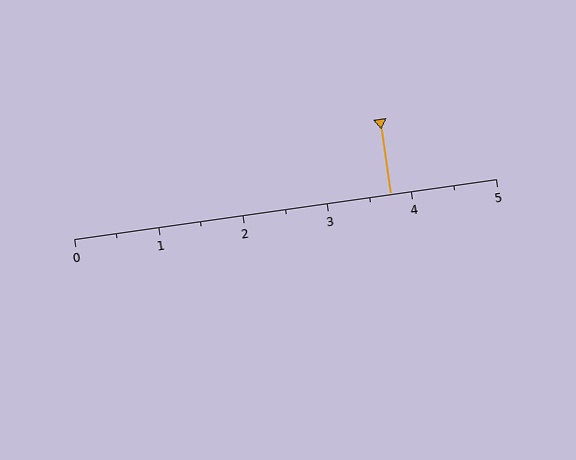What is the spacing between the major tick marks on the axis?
The major ticks are spaced 1 apart.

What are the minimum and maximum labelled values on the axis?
The axis runs from 0 to 5.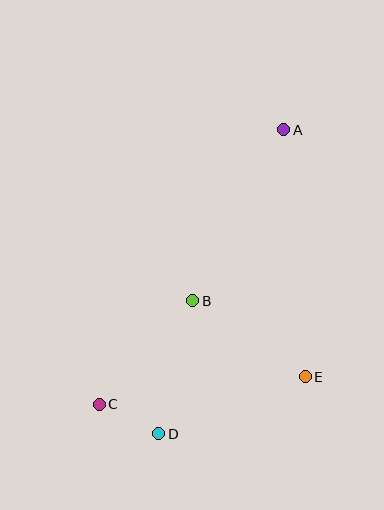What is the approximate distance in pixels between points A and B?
The distance between A and B is approximately 194 pixels.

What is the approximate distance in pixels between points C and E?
The distance between C and E is approximately 208 pixels.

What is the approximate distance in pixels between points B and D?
The distance between B and D is approximately 137 pixels.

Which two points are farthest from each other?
Points A and C are farthest from each other.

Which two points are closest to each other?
Points C and D are closest to each other.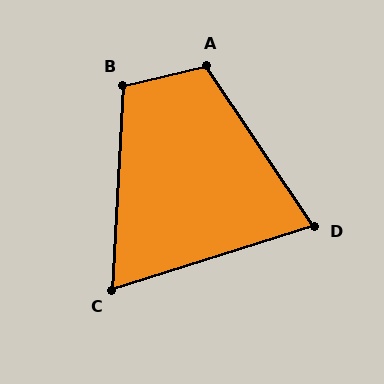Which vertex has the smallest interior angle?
C, at approximately 69 degrees.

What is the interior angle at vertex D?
Approximately 74 degrees (acute).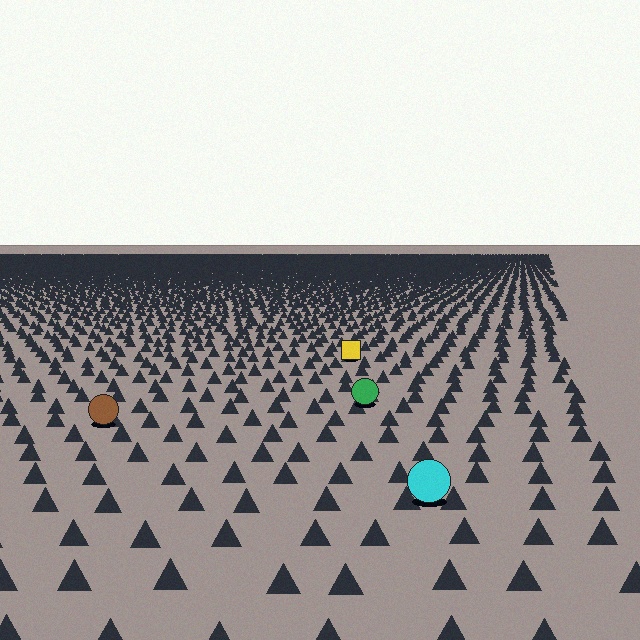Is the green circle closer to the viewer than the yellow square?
Yes. The green circle is closer — you can tell from the texture gradient: the ground texture is coarser near it.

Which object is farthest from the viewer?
The yellow square is farthest from the viewer. It appears smaller and the ground texture around it is denser.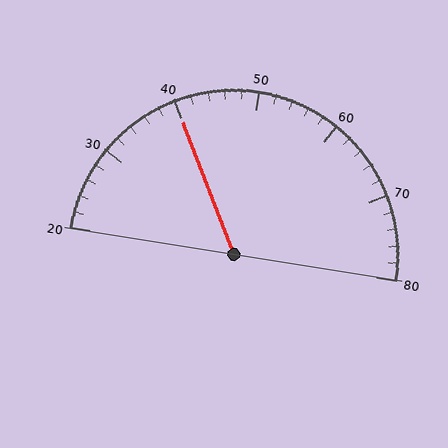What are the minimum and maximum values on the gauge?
The gauge ranges from 20 to 80.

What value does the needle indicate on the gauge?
The needle indicates approximately 40.